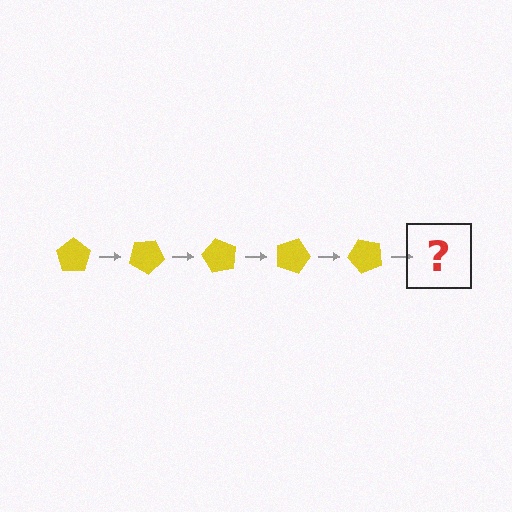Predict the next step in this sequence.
The next step is a yellow pentagon rotated 150 degrees.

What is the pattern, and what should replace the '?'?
The pattern is that the pentagon rotates 30 degrees each step. The '?' should be a yellow pentagon rotated 150 degrees.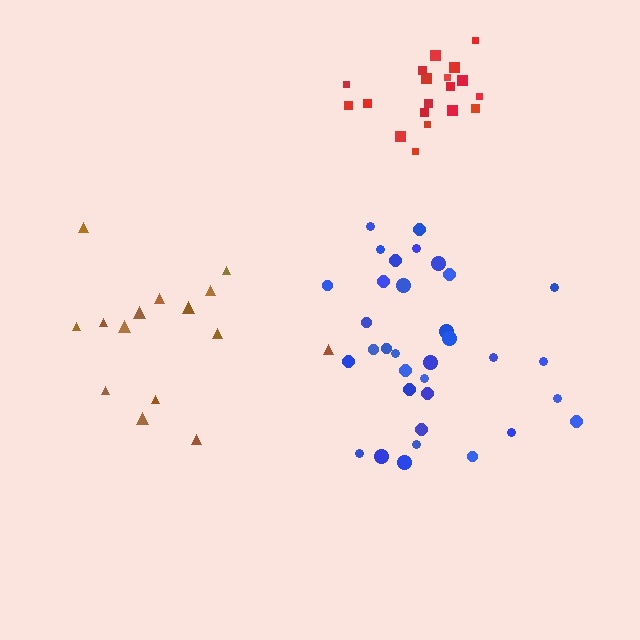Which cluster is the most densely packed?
Red.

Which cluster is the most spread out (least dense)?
Brown.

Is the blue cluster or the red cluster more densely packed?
Red.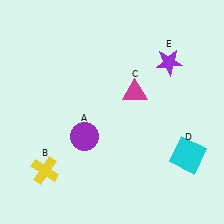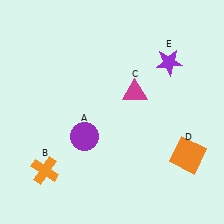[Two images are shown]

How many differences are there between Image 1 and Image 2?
There are 2 differences between the two images.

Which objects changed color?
B changed from yellow to orange. D changed from cyan to orange.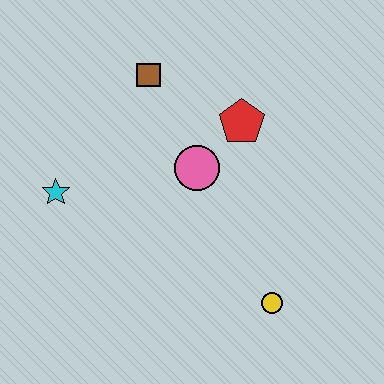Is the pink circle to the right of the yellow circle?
No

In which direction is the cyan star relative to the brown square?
The cyan star is below the brown square.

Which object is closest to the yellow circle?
The pink circle is closest to the yellow circle.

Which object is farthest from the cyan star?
The yellow circle is farthest from the cyan star.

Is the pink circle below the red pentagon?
Yes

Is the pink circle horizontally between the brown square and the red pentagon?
Yes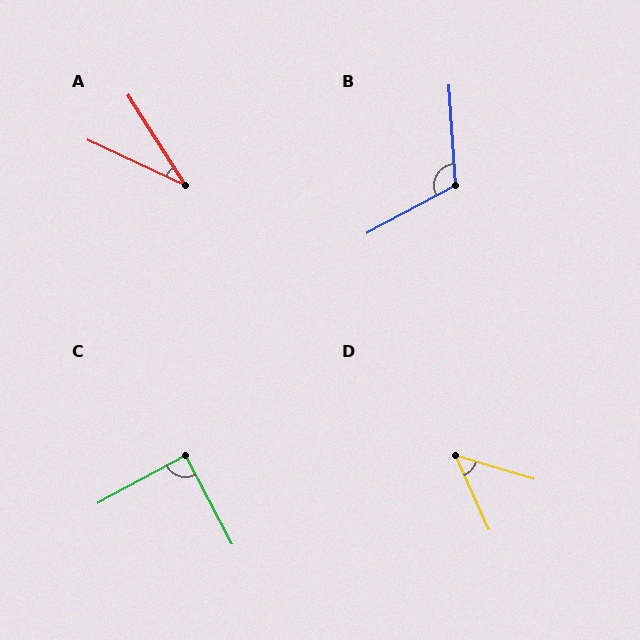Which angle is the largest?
B, at approximately 115 degrees.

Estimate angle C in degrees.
Approximately 89 degrees.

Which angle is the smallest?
A, at approximately 32 degrees.